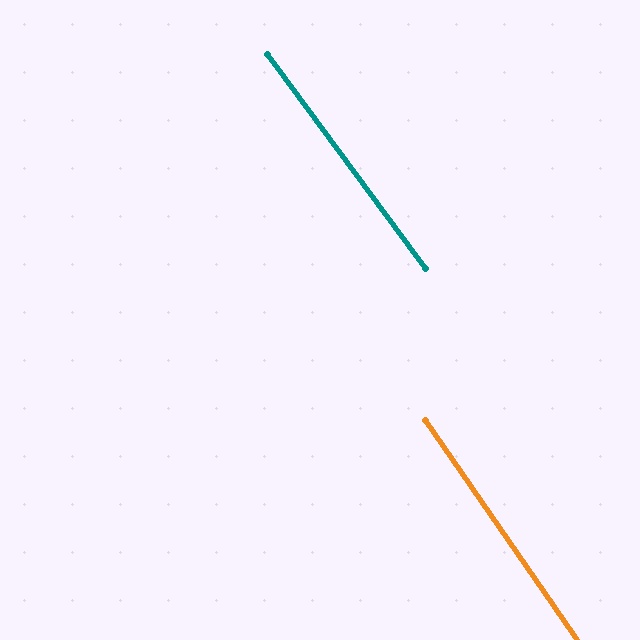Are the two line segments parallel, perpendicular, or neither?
Parallel — their directions differ by only 1.9°.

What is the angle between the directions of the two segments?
Approximately 2 degrees.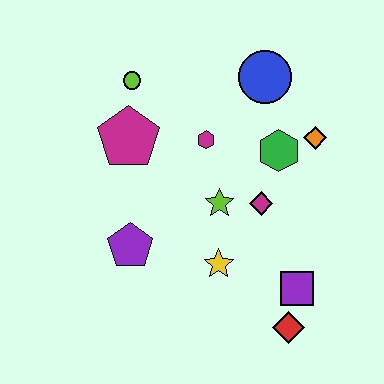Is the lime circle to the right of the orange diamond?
No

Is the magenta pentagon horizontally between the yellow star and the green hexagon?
No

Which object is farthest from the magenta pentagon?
The red diamond is farthest from the magenta pentagon.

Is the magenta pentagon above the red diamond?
Yes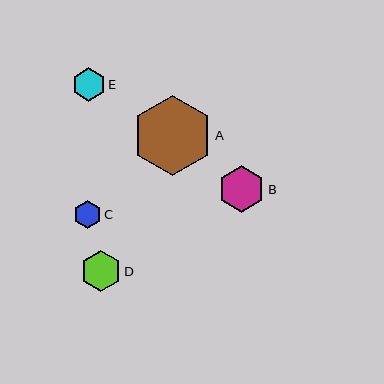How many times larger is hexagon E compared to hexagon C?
Hexagon E is approximately 1.2 times the size of hexagon C.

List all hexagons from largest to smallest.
From largest to smallest: A, B, D, E, C.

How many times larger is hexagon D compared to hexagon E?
Hexagon D is approximately 1.2 times the size of hexagon E.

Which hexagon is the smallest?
Hexagon C is the smallest with a size of approximately 27 pixels.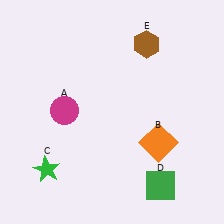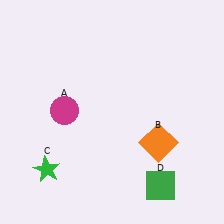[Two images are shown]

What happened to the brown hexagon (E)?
The brown hexagon (E) was removed in Image 2. It was in the top-right area of Image 1.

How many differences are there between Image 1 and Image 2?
There is 1 difference between the two images.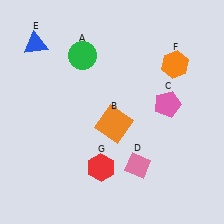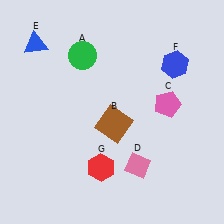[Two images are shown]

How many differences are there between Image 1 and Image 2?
There are 2 differences between the two images.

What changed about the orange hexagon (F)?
In Image 1, F is orange. In Image 2, it changed to blue.